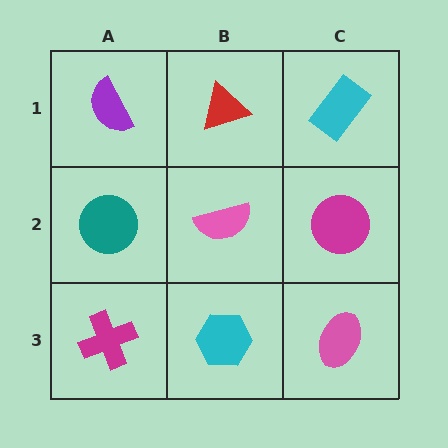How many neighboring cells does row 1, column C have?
2.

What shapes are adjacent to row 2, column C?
A cyan rectangle (row 1, column C), a pink ellipse (row 3, column C), a pink semicircle (row 2, column B).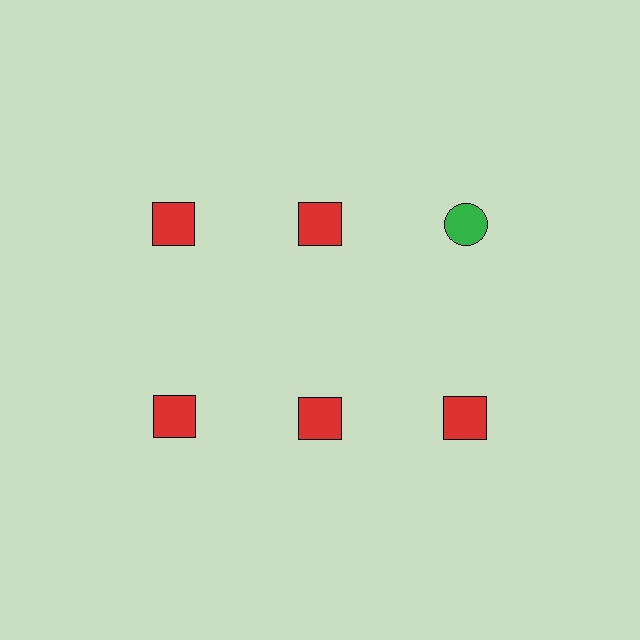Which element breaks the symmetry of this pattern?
The green circle in the top row, center column breaks the symmetry. All other shapes are red squares.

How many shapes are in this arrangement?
There are 6 shapes arranged in a grid pattern.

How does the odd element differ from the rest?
It differs in both color (green instead of red) and shape (circle instead of square).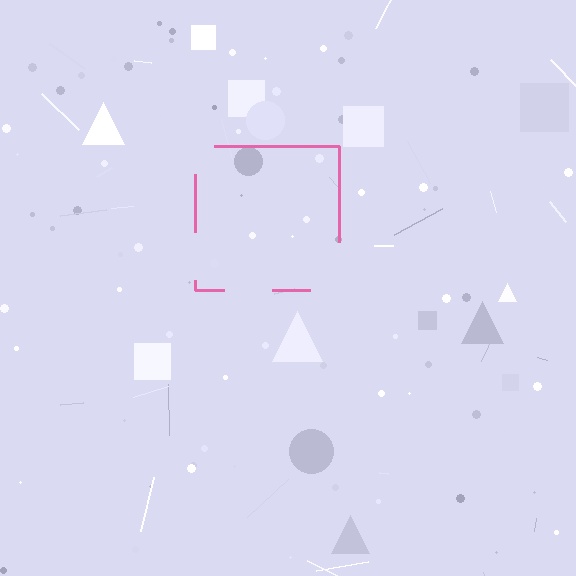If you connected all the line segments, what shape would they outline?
They would outline a square.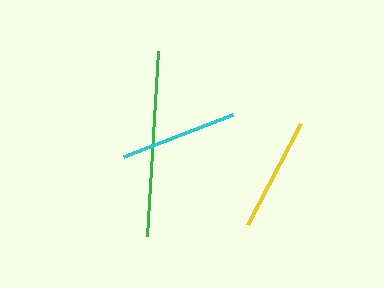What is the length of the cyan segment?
The cyan segment is approximately 116 pixels long.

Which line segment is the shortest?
The yellow line is the shortest at approximately 114 pixels.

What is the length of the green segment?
The green segment is approximately 185 pixels long.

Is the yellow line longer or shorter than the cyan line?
The cyan line is longer than the yellow line.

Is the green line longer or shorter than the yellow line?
The green line is longer than the yellow line.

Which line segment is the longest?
The green line is the longest at approximately 185 pixels.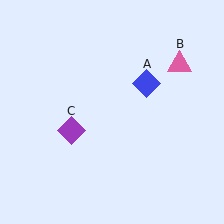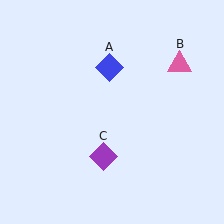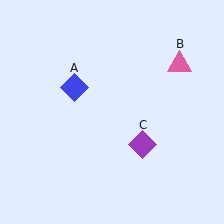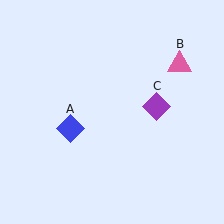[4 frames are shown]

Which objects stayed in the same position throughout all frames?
Pink triangle (object B) remained stationary.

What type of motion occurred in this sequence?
The blue diamond (object A), purple diamond (object C) rotated counterclockwise around the center of the scene.